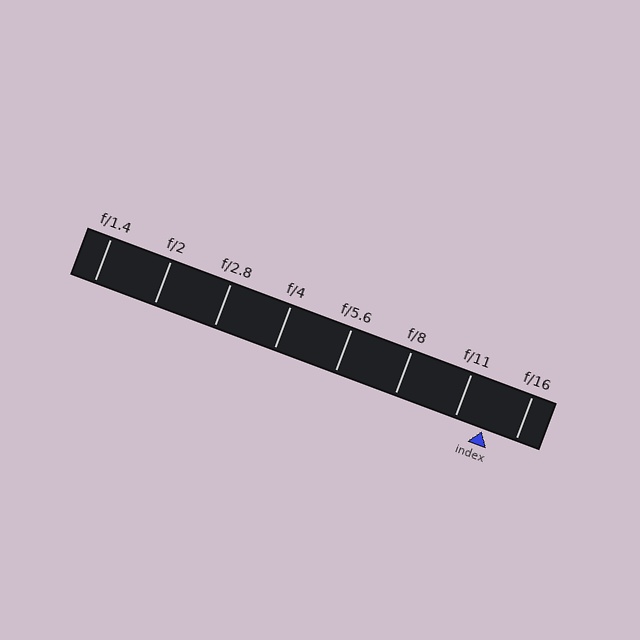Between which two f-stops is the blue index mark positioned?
The index mark is between f/11 and f/16.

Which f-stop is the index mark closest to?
The index mark is closest to f/11.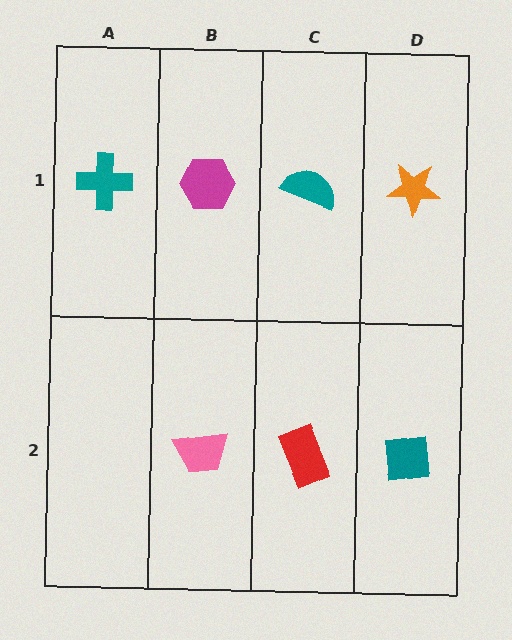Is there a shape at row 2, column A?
No, that cell is empty.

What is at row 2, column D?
A teal square.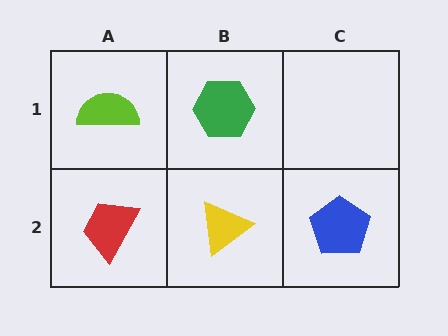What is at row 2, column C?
A blue pentagon.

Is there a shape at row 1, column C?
No, that cell is empty.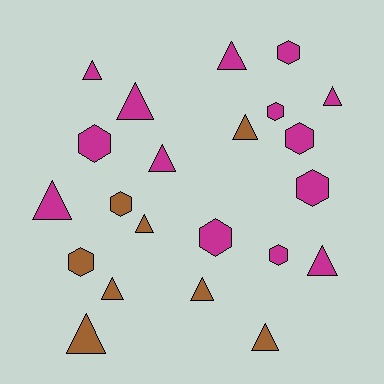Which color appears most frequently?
Magenta, with 14 objects.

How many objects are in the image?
There are 22 objects.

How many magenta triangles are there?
There are 7 magenta triangles.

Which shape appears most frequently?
Triangle, with 13 objects.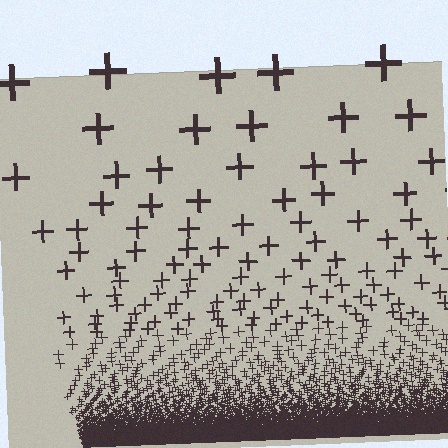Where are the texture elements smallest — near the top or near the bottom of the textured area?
Near the bottom.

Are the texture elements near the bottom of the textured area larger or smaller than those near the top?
Smaller. The gradient is inverted — elements near the bottom are smaller and denser.